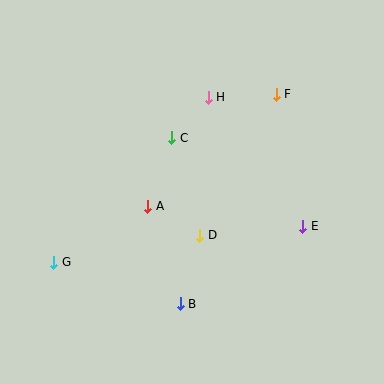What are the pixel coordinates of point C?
Point C is at (172, 138).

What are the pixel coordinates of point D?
Point D is at (200, 235).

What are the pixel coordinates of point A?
Point A is at (148, 206).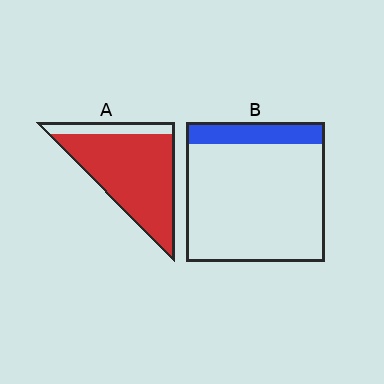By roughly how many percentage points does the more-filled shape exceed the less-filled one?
By roughly 70 percentage points (A over B).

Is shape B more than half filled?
No.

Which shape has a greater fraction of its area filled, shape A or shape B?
Shape A.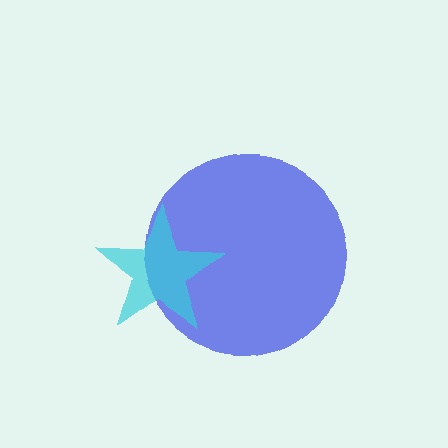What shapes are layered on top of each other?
The layered shapes are: a blue circle, a cyan star.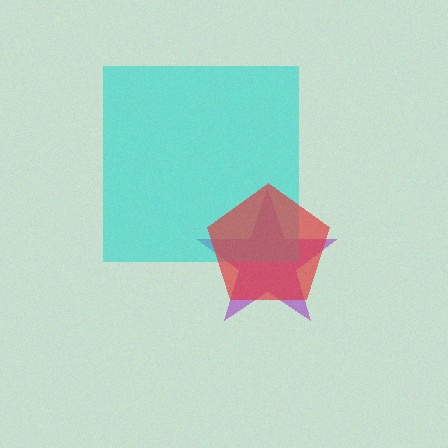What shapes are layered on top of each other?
The layered shapes are: a purple star, a cyan square, a red pentagon.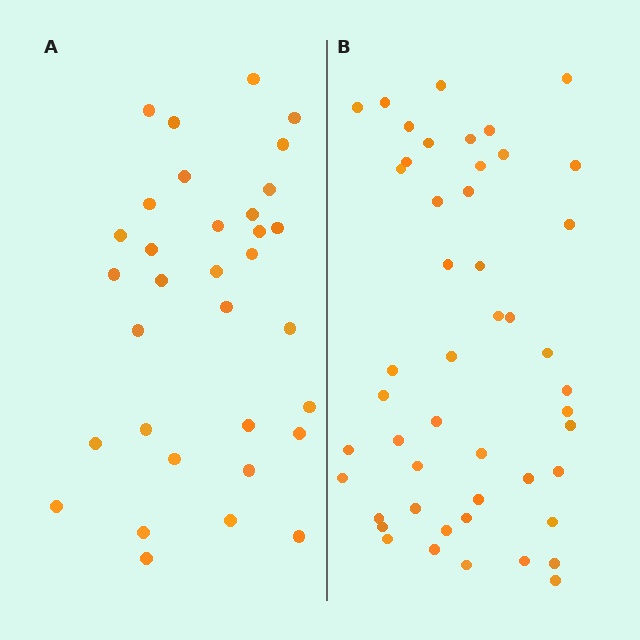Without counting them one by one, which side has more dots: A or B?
Region B (the right region) has more dots.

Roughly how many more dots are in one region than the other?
Region B has approximately 15 more dots than region A.